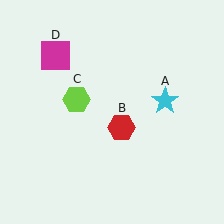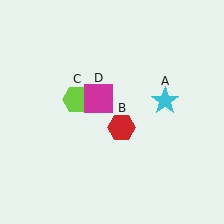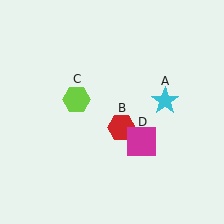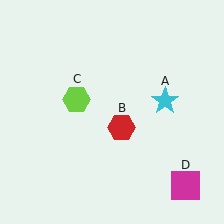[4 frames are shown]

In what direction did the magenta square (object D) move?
The magenta square (object D) moved down and to the right.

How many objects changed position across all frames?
1 object changed position: magenta square (object D).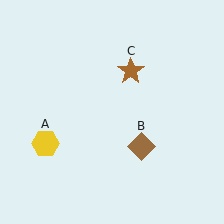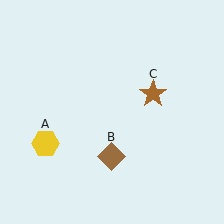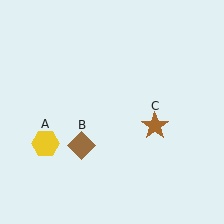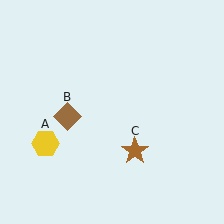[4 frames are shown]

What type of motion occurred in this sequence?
The brown diamond (object B), brown star (object C) rotated clockwise around the center of the scene.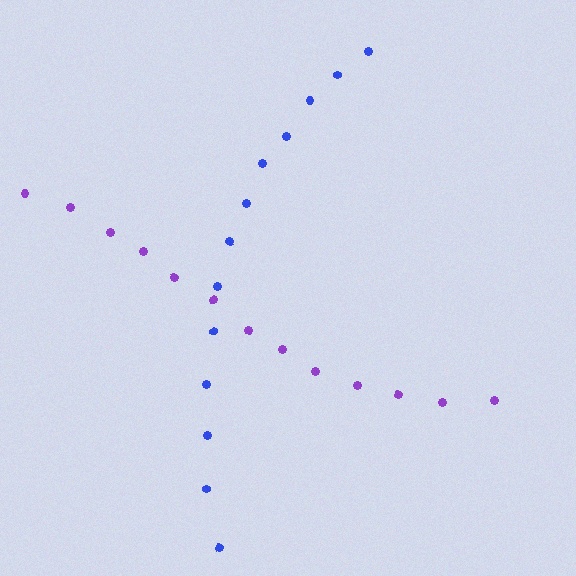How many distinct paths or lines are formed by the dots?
There are 2 distinct paths.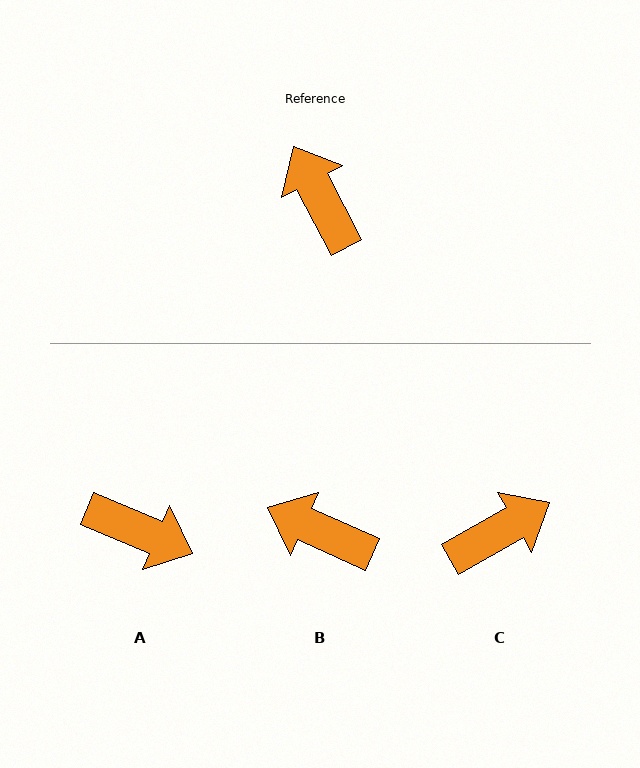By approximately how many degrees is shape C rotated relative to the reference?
Approximately 88 degrees clockwise.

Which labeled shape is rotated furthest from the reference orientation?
A, about 141 degrees away.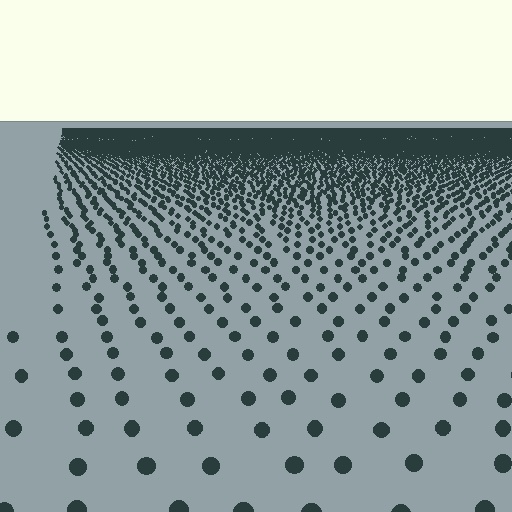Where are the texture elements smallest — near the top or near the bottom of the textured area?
Near the top.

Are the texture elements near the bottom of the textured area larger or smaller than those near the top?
Larger. Near the bottom, elements are closer to the viewer and appear at a bigger on-screen size.